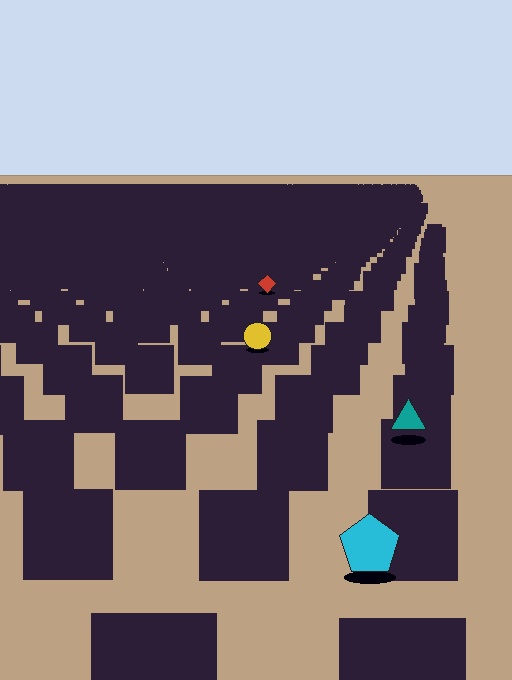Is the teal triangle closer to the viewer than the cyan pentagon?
No. The cyan pentagon is closer — you can tell from the texture gradient: the ground texture is coarser near it.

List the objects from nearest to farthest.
From nearest to farthest: the cyan pentagon, the teal triangle, the yellow circle, the red diamond.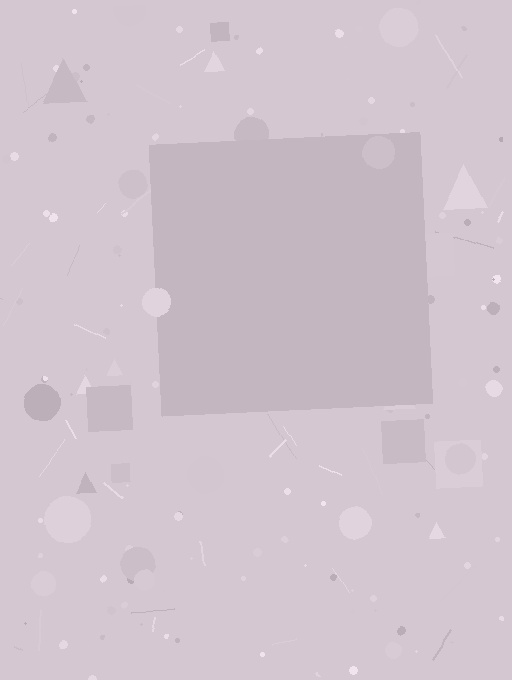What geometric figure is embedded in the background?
A square is embedded in the background.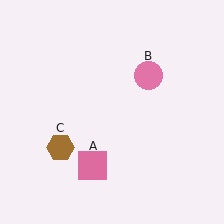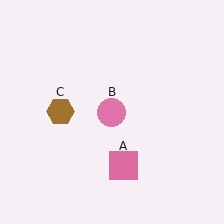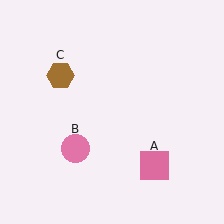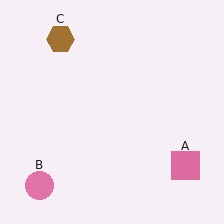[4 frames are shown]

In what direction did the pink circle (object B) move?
The pink circle (object B) moved down and to the left.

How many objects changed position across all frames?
3 objects changed position: pink square (object A), pink circle (object B), brown hexagon (object C).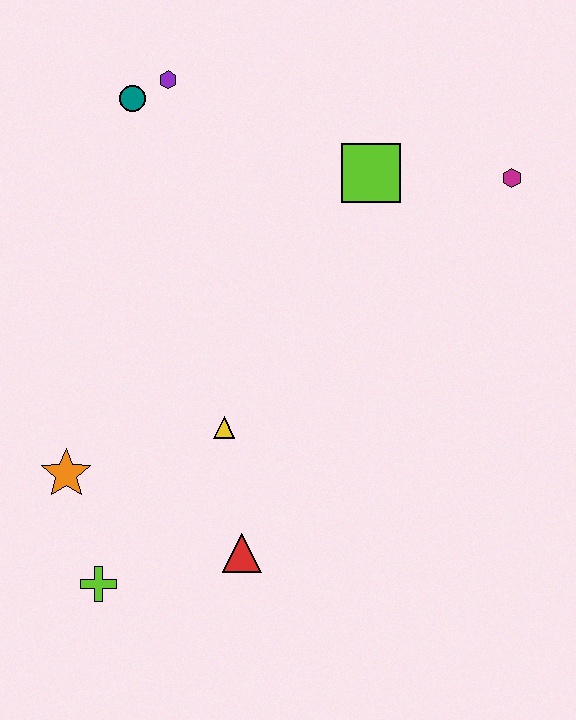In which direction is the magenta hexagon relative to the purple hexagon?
The magenta hexagon is to the right of the purple hexagon.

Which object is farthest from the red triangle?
The purple hexagon is farthest from the red triangle.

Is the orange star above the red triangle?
Yes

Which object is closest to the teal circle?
The purple hexagon is closest to the teal circle.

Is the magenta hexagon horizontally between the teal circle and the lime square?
No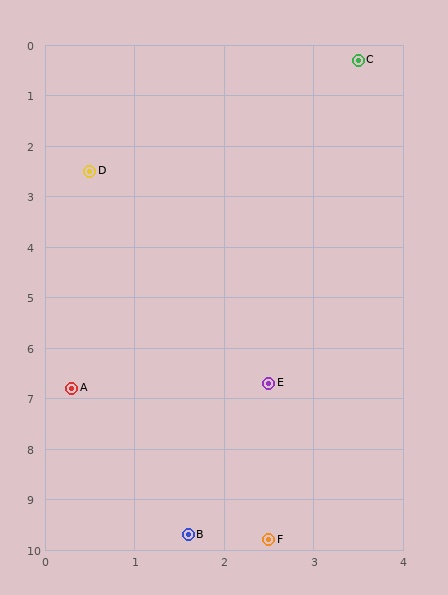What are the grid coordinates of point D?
Point D is at approximately (0.5, 2.5).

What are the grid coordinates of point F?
Point F is at approximately (2.5, 9.8).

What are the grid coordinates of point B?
Point B is at approximately (1.6, 9.7).